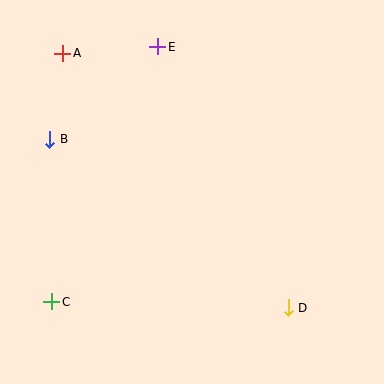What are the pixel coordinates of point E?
Point E is at (158, 47).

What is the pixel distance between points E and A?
The distance between E and A is 95 pixels.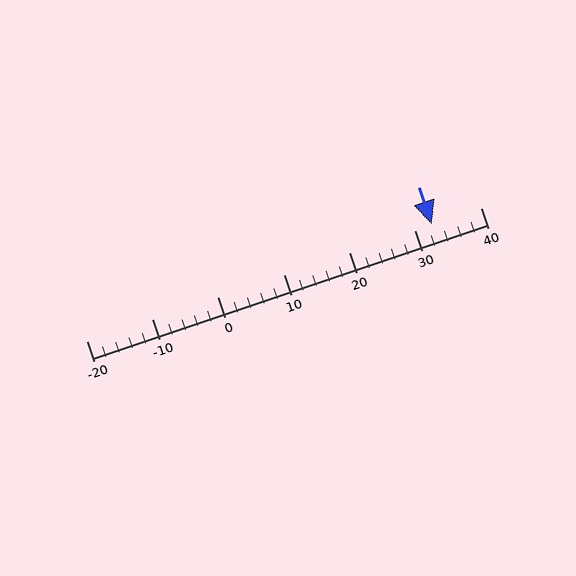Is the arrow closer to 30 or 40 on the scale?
The arrow is closer to 30.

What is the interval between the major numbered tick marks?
The major tick marks are spaced 10 units apart.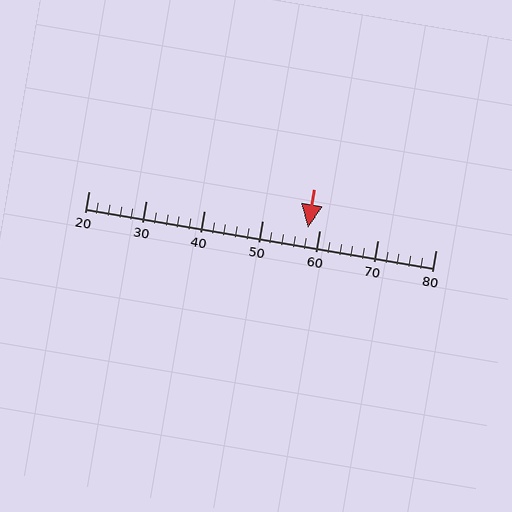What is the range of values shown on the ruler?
The ruler shows values from 20 to 80.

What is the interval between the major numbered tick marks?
The major tick marks are spaced 10 units apart.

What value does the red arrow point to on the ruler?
The red arrow points to approximately 58.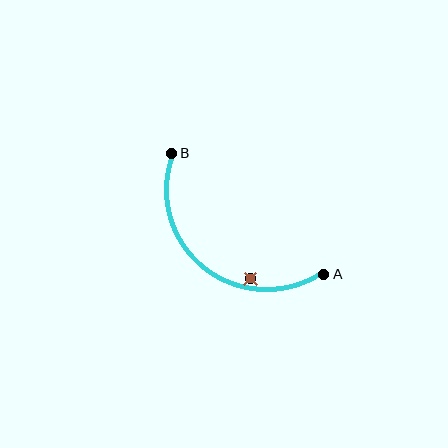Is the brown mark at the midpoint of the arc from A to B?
No — the brown mark does not lie on the arc at all. It sits slightly inside the curve.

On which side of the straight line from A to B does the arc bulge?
The arc bulges below and to the left of the straight line connecting A and B.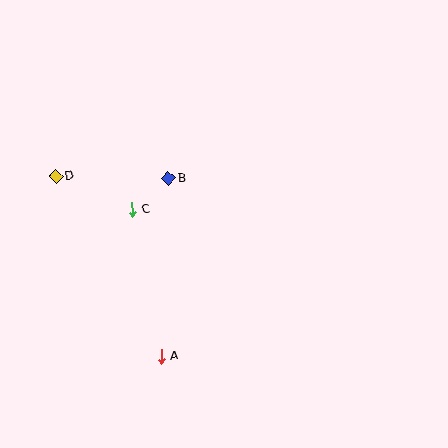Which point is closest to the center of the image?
Point B at (168, 178) is closest to the center.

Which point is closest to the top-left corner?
Point D is closest to the top-left corner.